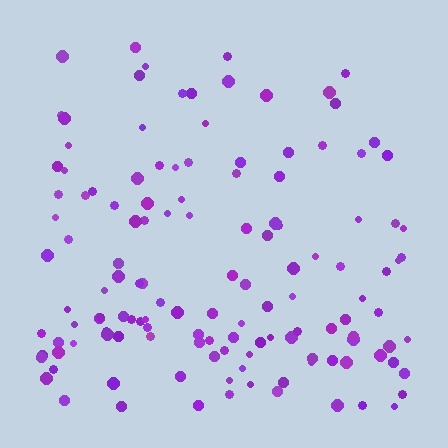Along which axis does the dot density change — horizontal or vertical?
Vertical.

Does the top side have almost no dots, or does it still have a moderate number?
Still a moderate number, just noticeably fewer than the bottom.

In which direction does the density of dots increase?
From top to bottom, with the bottom side densest.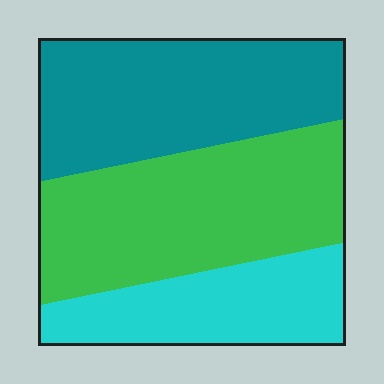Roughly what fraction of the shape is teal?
Teal takes up about three eighths (3/8) of the shape.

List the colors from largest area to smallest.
From largest to smallest: green, teal, cyan.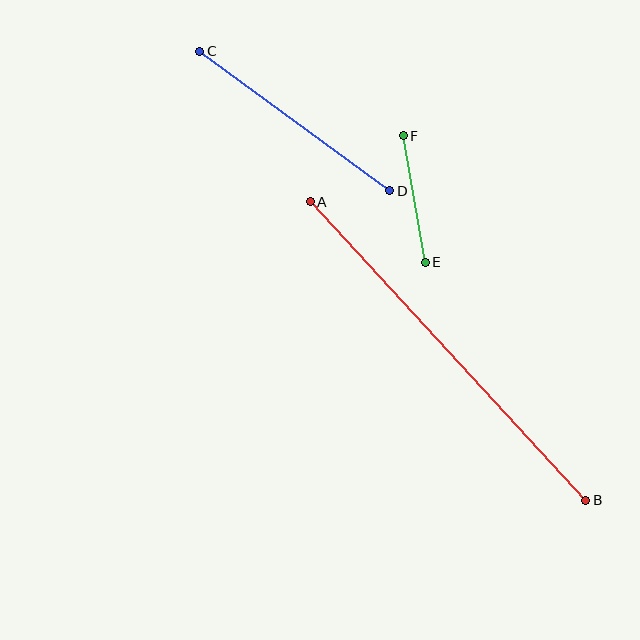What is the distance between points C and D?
The distance is approximately 235 pixels.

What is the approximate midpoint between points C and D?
The midpoint is at approximately (295, 121) pixels.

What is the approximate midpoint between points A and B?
The midpoint is at approximately (448, 351) pixels.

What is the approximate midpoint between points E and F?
The midpoint is at approximately (414, 199) pixels.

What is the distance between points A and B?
The distance is approximately 406 pixels.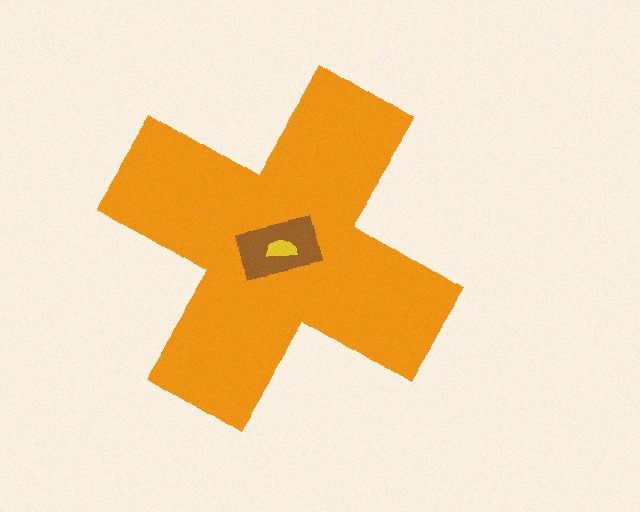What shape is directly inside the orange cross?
The brown rectangle.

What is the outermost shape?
The orange cross.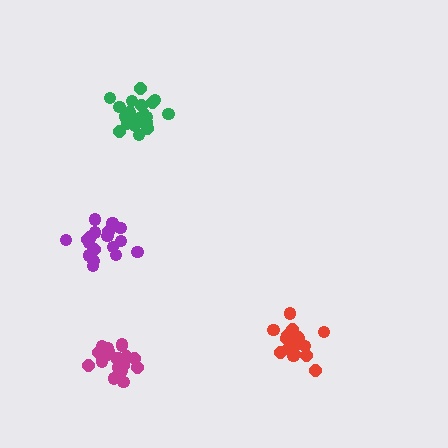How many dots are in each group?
Group 1: 19 dots, Group 2: 21 dots, Group 3: 21 dots, Group 4: 19 dots (80 total).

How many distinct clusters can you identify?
There are 4 distinct clusters.